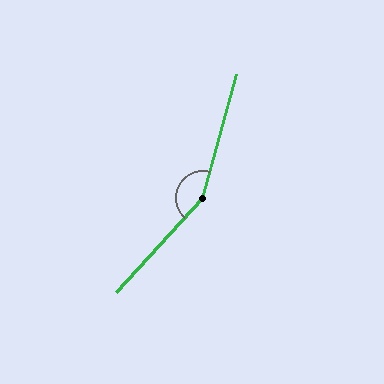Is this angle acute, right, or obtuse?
It is obtuse.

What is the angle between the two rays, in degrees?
Approximately 153 degrees.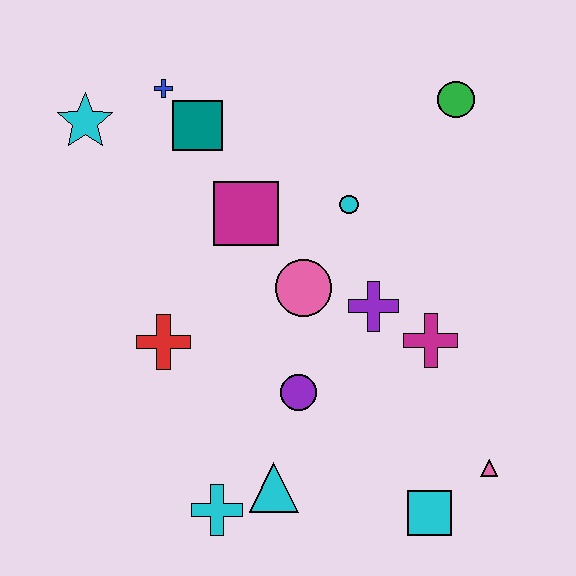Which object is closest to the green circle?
The cyan circle is closest to the green circle.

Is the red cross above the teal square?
No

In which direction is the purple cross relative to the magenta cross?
The purple cross is to the left of the magenta cross.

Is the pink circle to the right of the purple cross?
No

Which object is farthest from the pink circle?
The cyan star is farthest from the pink circle.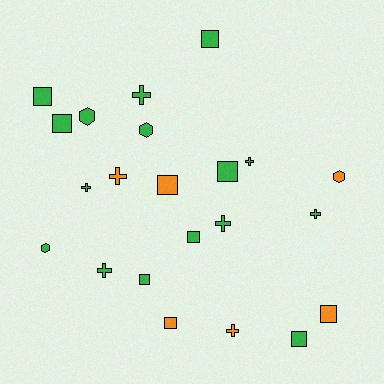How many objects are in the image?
There are 22 objects.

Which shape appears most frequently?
Square, with 10 objects.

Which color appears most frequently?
Green, with 16 objects.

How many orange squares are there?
There are 3 orange squares.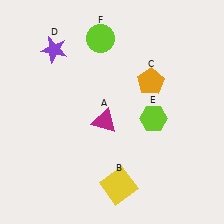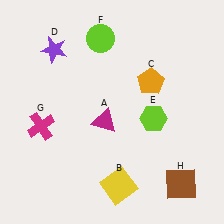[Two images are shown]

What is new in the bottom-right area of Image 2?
A brown square (H) was added in the bottom-right area of Image 2.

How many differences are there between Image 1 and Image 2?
There are 2 differences between the two images.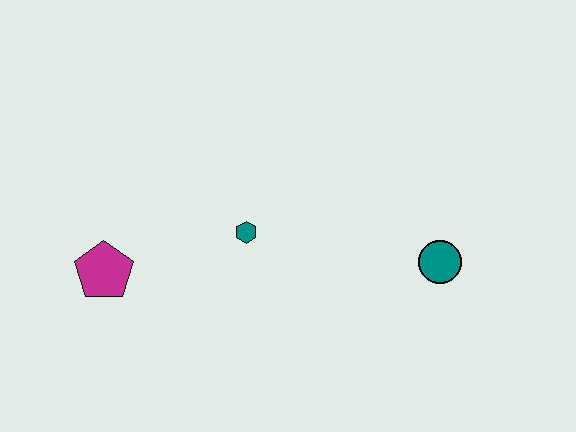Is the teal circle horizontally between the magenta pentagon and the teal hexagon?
No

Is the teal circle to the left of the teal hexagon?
No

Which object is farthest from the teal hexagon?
The teal circle is farthest from the teal hexagon.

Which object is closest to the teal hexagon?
The magenta pentagon is closest to the teal hexagon.